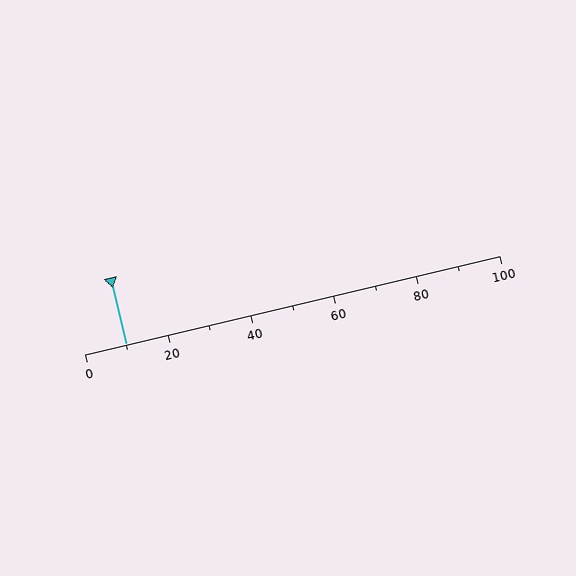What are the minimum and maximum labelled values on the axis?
The axis runs from 0 to 100.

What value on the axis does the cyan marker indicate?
The marker indicates approximately 10.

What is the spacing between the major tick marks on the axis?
The major ticks are spaced 20 apart.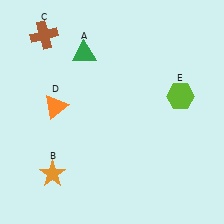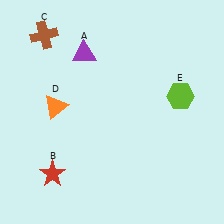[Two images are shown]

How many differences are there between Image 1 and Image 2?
There are 2 differences between the two images.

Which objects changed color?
A changed from green to purple. B changed from orange to red.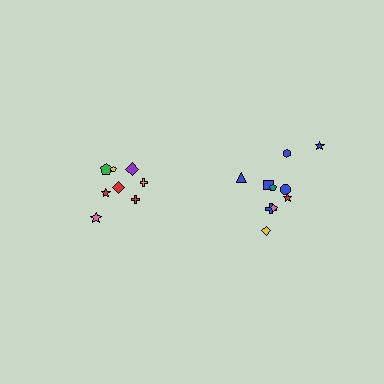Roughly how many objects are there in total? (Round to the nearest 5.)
Roughly 20 objects in total.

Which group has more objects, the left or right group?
The right group.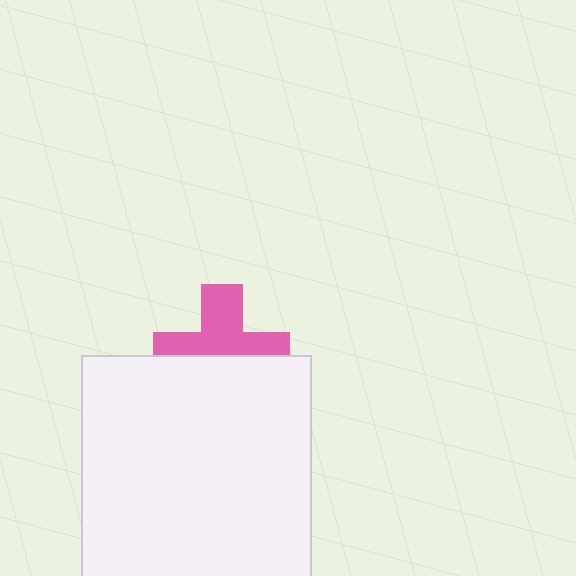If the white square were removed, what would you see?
You would see the complete pink cross.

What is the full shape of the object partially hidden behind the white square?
The partially hidden object is a pink cross.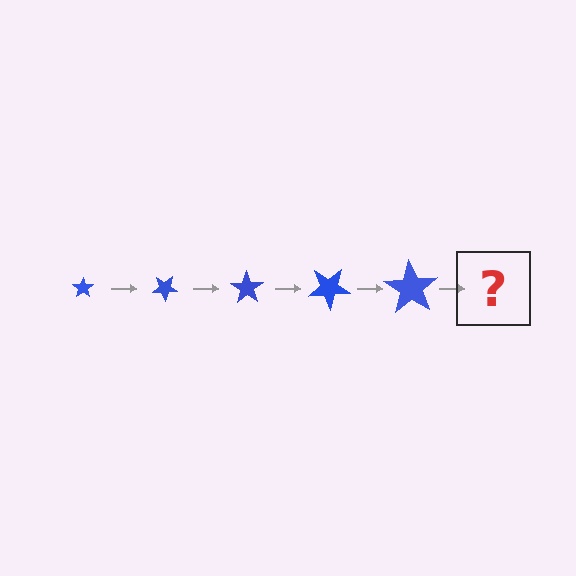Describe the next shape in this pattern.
It should be a star, larger than the previous one and rotated 175 degrees from the start.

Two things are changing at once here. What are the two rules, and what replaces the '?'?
The two rules are that the star grows larger each step and it rotates 35 degrees each step. The '?' should be a star, larger than the previous one and rotated 175 degrees from the start.